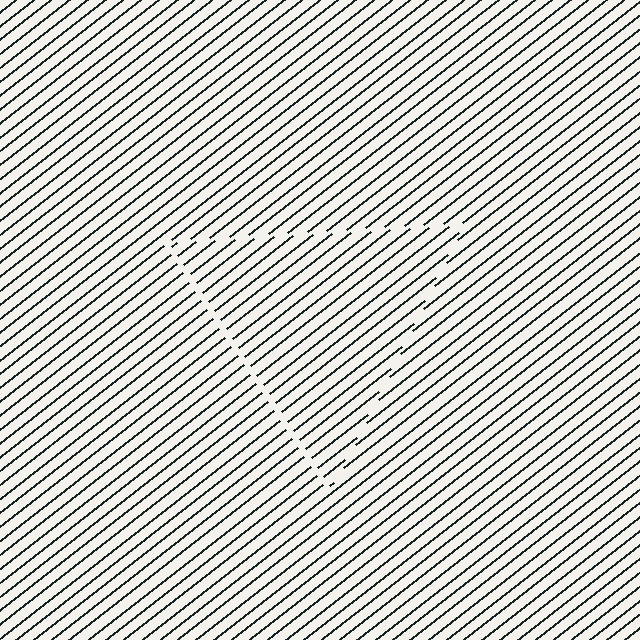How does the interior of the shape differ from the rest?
The interior of the shape contains the same grating, shifted by half a period — the contour is defined by the phase discontinuity where line-ends from the inner and outer gratings abut.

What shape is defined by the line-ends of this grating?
An illusory triangle. The interior of the shape contains the same grating, shifted by half a period — the contour is defined by the phase discontinuity where line-ends from the inner and outer gratings abut.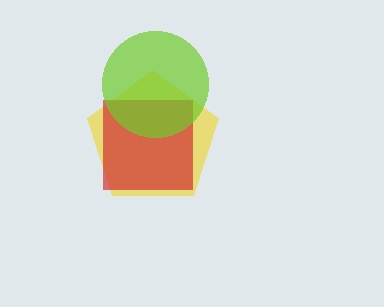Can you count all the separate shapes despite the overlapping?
Yes, there are 3 separate shapes.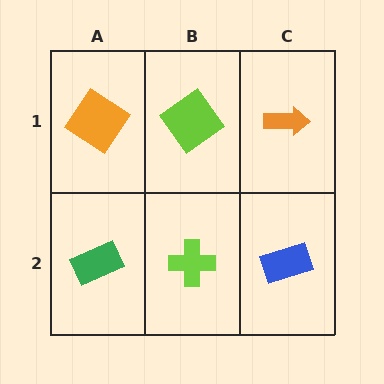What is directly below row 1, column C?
A blue rectangle.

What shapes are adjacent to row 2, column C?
An orange arrow (row 1, column C), a lime cross (row 2, column B).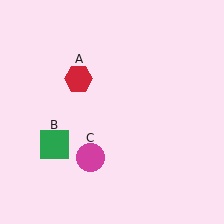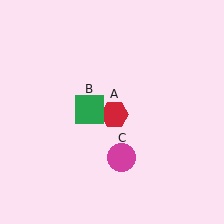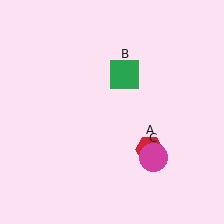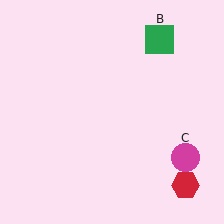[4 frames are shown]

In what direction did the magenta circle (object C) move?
The magenta circle (object C) moved right.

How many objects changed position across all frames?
3 objects changed position: red hexagon (object A), green square (object B), magenta circle (object C).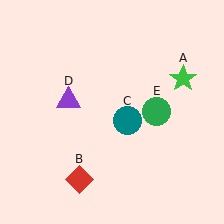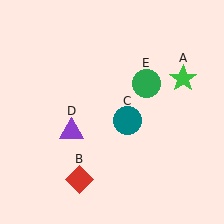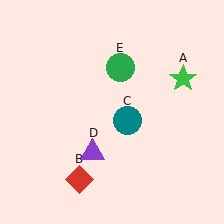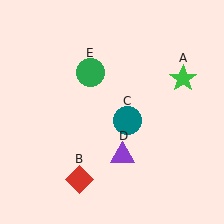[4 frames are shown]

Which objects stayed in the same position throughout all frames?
Green star (object A) and red diamond (object B) and teal circle (object C) remained stationary.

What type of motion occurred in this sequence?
The purple triangle (object D), green circle (object E) rotated counterclockwise around the center of the scene.